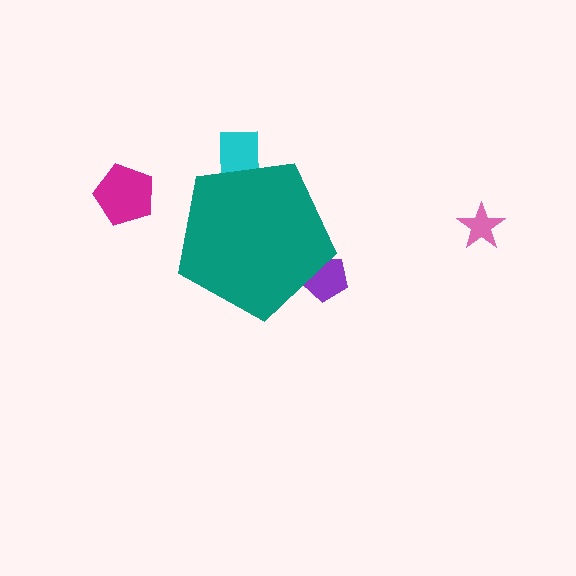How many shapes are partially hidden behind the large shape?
2 shapes are partially hidden.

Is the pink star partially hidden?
No, the pink star is fully visible.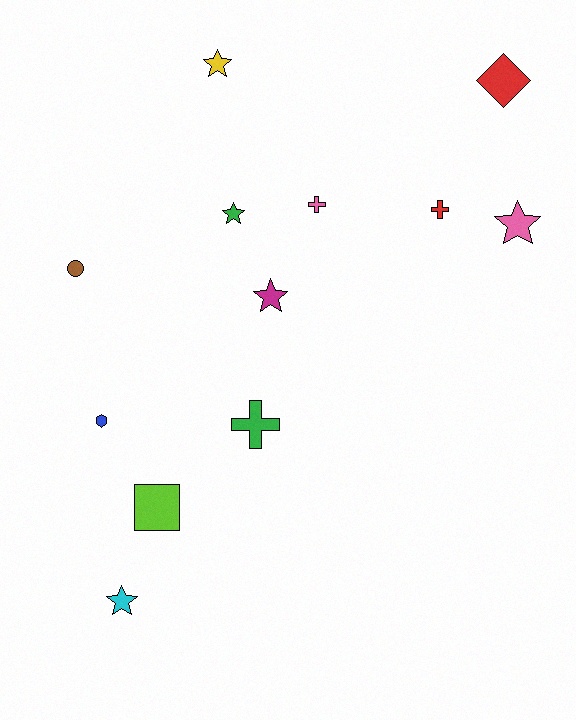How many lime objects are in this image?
There is 1 lime object.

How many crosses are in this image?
There are 3 crosses.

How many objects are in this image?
There are 12 objects.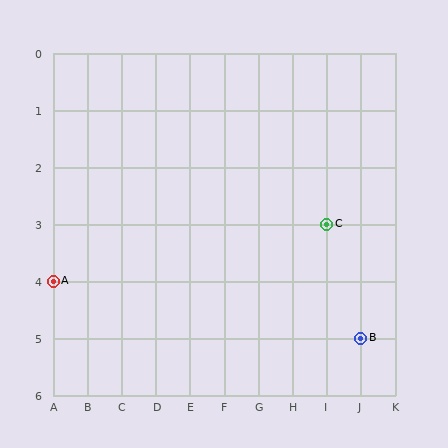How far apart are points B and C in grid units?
Points B and C are 1 column and 2 rows apart (about 2.2 grid units diagonally).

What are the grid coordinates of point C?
Point C is at grid coordinates (I, 3).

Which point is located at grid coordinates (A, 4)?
Point A is at (A, 4).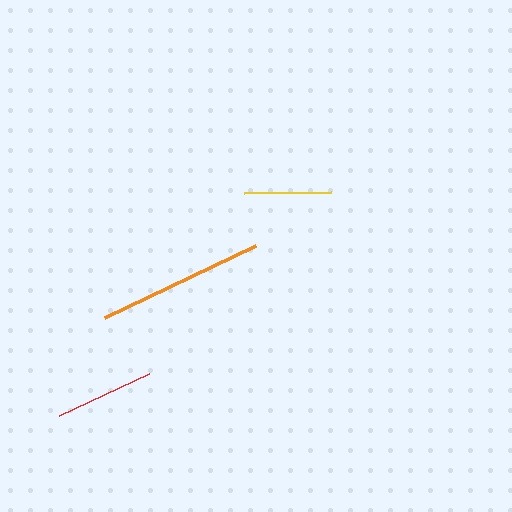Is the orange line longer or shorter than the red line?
The orange line is longer than the red line.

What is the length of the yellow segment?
The yellow segment is approximately 86 pixels long.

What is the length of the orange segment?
The orange segment is approximately 167 pixels long.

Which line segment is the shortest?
The yellow line is the shortest at approximately 86 pixels.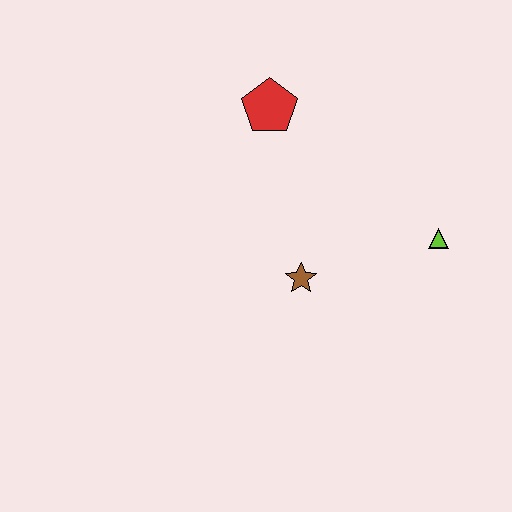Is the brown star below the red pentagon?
Yes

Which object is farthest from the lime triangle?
The red pentagon is farthest from the lime triangle.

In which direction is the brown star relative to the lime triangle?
The brown star is to the left of the lime triangle.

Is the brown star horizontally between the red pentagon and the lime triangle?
Yes